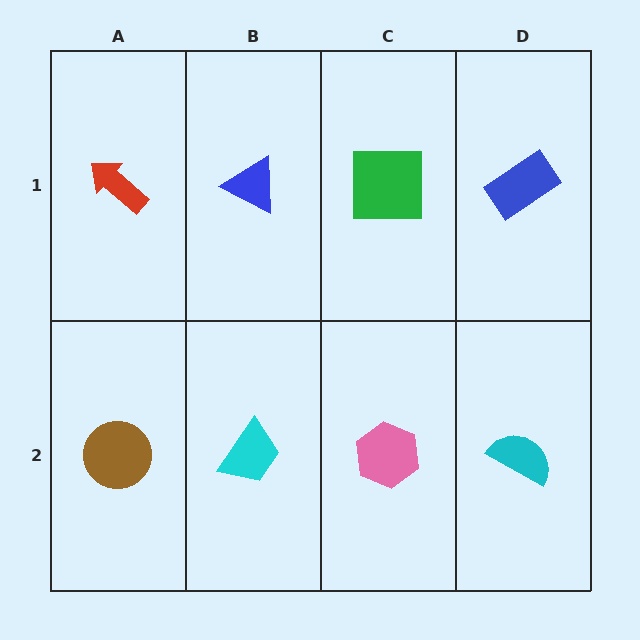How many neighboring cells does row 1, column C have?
3.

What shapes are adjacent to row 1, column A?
A brown circle (row 2, column A), a blue triangle (row 1, column B).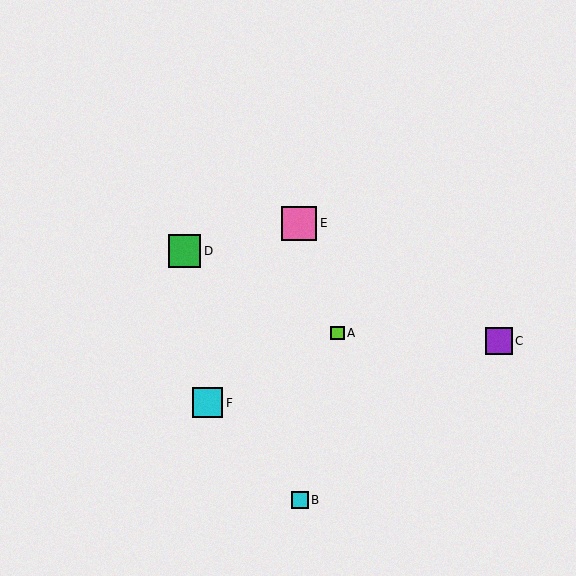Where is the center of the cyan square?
The center of the cyan square is at (300, 500).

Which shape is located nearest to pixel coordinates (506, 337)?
The purple square (labeled C) at (499, 341) is nearest to that location.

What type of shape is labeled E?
Shape E is a pink square.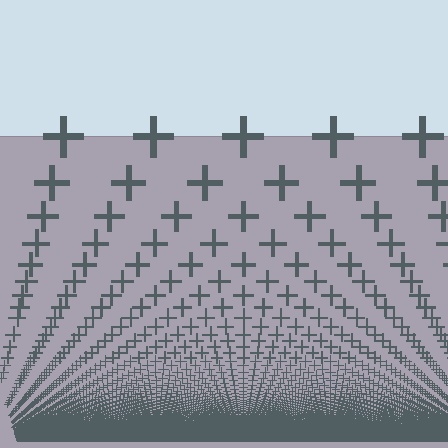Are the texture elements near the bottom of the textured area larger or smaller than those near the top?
Smaller. The gradient is inverted — elements near the bottom are smaller and denser.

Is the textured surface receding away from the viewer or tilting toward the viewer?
The surface appears to tilt toward the viewer. Texture elements get larger and sparser toward the top.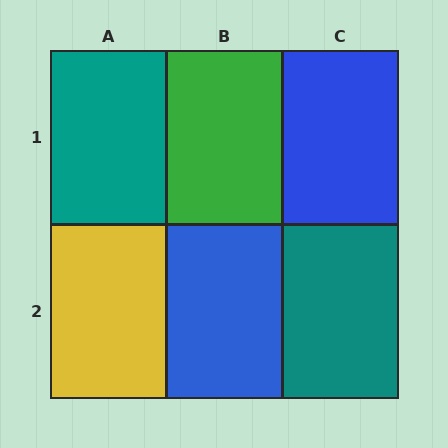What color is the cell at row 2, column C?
Teal.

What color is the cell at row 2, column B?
Blue.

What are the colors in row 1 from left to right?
Teal, green, blue.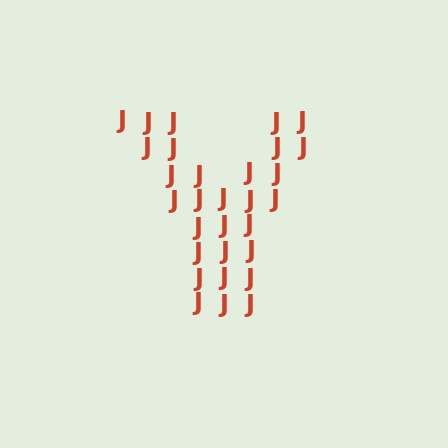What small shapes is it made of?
It is made of small letter J's.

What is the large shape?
The large shape is the letter Y.